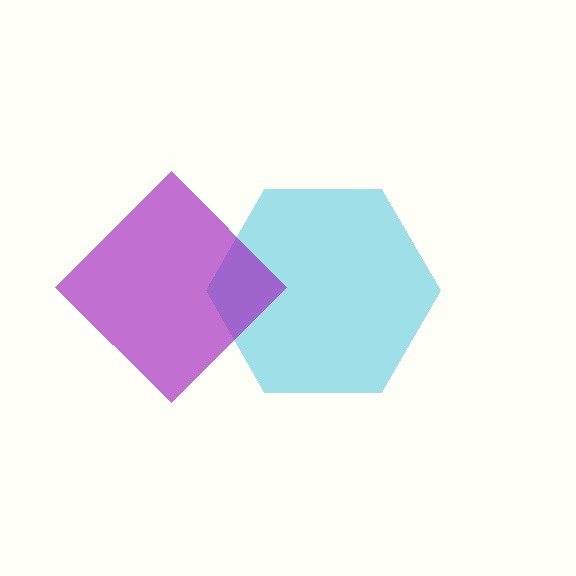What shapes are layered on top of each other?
The layered shapes are: a cyan hexagon, a purple diamond.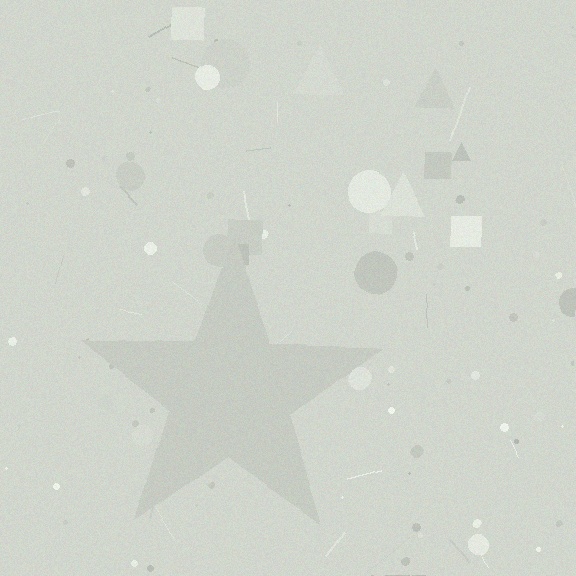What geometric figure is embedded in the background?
A star is embedded in the background.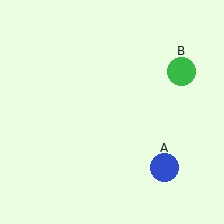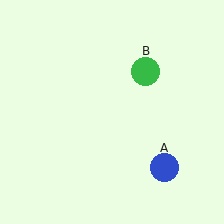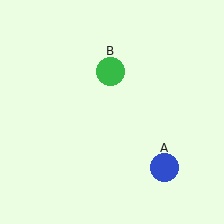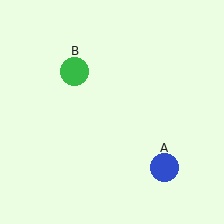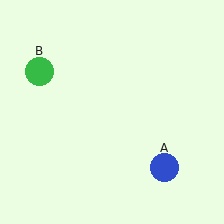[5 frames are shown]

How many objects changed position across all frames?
1 object changed position: green circle (object B).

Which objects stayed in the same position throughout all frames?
Blue circle (object A) remained stationary.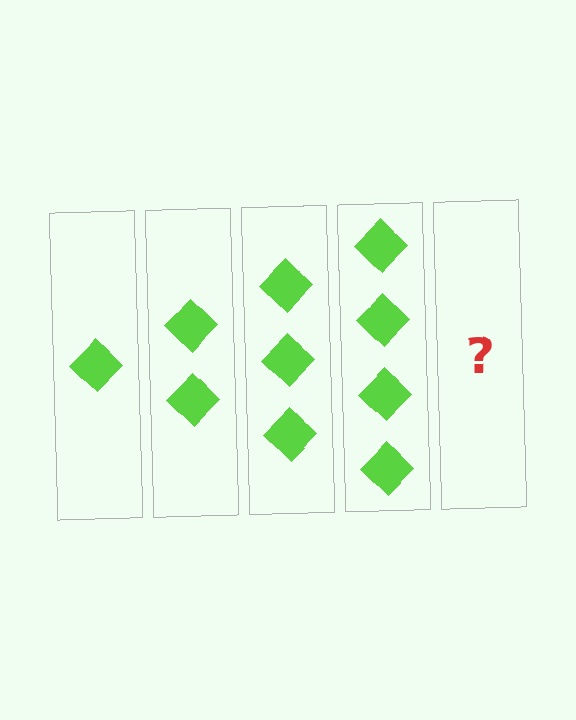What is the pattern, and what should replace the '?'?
The pattern is that each step adds one more diamond. The '?' should be 5 diamonds.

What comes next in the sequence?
The next element should be 5 diamonds.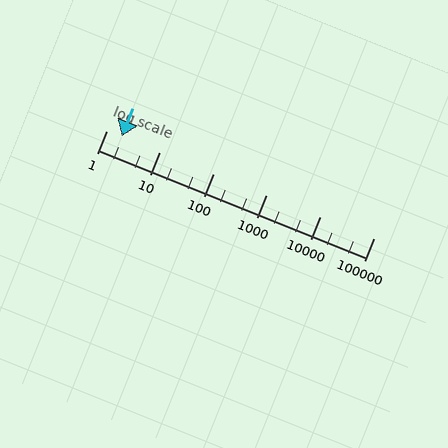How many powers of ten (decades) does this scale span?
The scale spans 5 decades, from 1 to 100000.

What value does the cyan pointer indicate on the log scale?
The pointer indicates approximately 1.9.